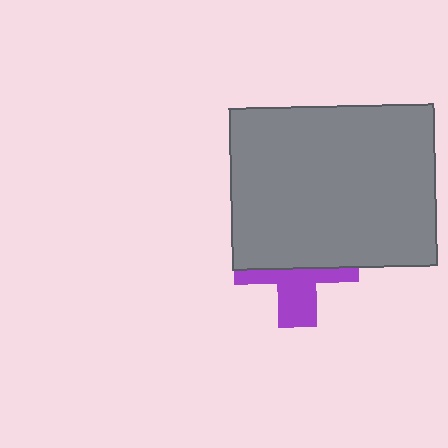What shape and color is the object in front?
The object in front is a gray rectangle.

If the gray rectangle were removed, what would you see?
You would see the complete purple cross.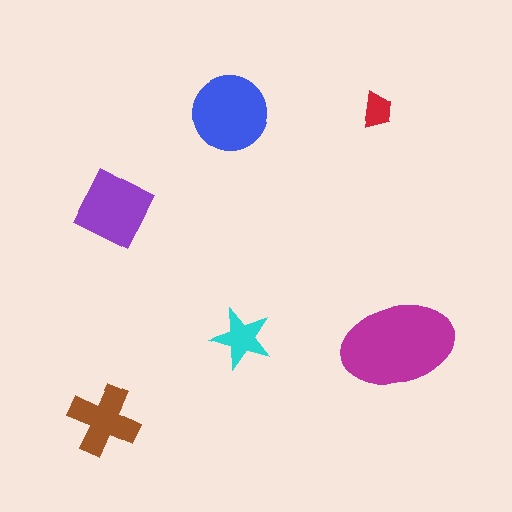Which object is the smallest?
The red trapezoid.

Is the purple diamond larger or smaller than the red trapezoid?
Larger.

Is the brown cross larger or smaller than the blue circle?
Smaller.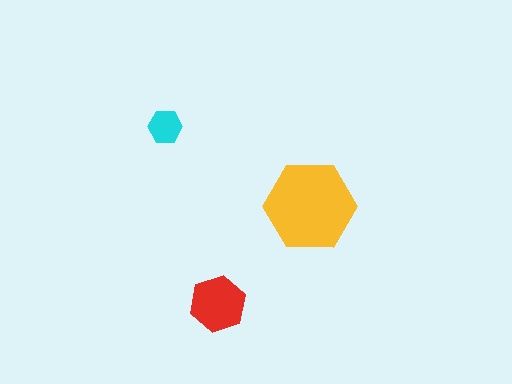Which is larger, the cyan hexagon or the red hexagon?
The red one.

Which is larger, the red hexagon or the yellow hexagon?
The yellow one.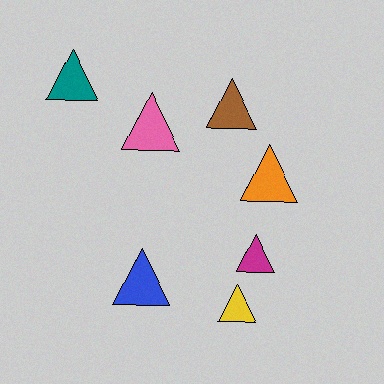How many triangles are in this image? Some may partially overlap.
There are 7 triangles.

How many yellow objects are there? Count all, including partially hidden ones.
There is 1 yellow object.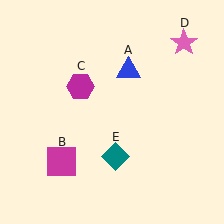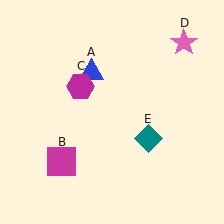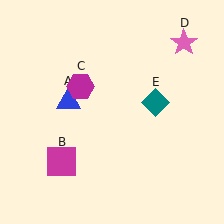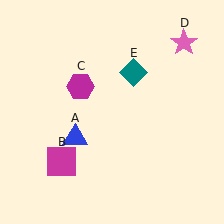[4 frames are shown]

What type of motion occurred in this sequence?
The blue triangle (object A), teal diamond (object E) rotated counterclockwise around the center of the scene.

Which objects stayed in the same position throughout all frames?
Magenta square (object B) and magenta hexagon (object C) and pink star (object D) remained stationary.